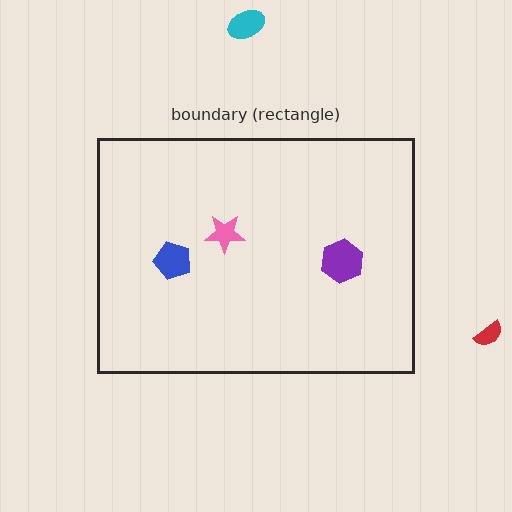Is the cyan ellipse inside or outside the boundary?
Outside.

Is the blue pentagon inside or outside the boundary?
Inside.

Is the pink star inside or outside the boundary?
Inside.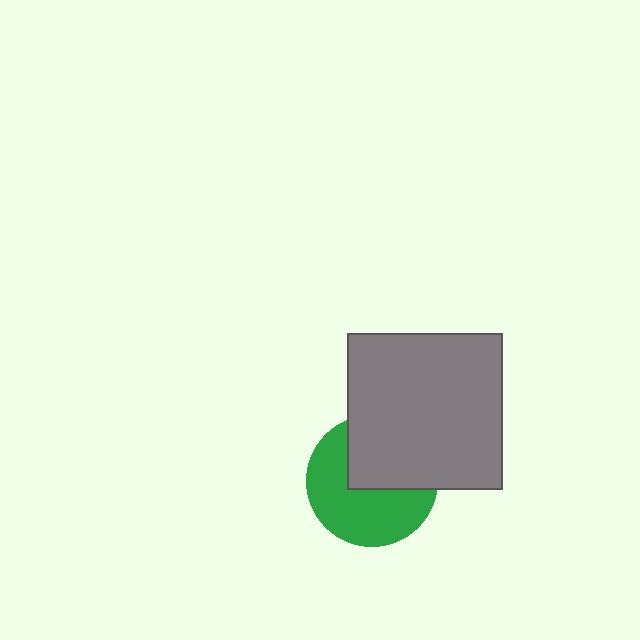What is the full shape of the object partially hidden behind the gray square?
The partially hidden object is a green circle.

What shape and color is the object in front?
The object in front is a gray square.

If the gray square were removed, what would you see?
You would see the complete green circle.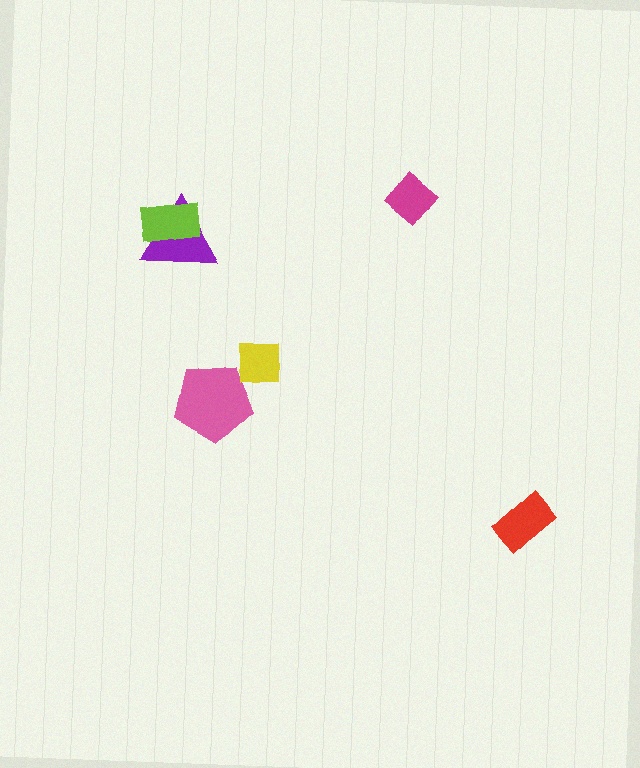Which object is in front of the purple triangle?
The lime rectangle is in front of the purple triangle.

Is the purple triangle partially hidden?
Yes, it is partially covered by another shape.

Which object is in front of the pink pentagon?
The yellow square is in front of the pink pentagon.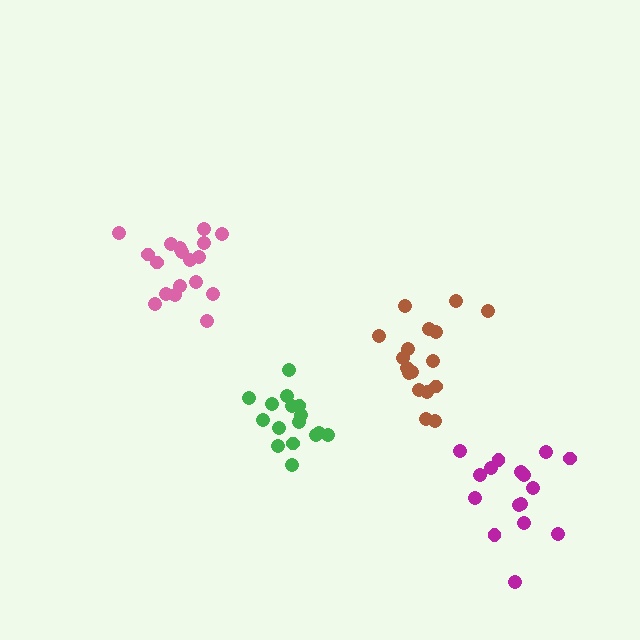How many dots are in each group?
Group 1: 18 dots, Group 2: 17 dots, Group 3: 16 dots, Group 4: 16 dots (67 total).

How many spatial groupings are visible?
There are 4 spatial groupings.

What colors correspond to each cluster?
The clusters are colored: pink, brown, magenta, green.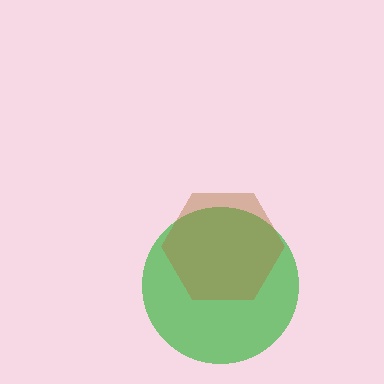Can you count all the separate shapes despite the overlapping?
Yes, there are 2 separate shapes.